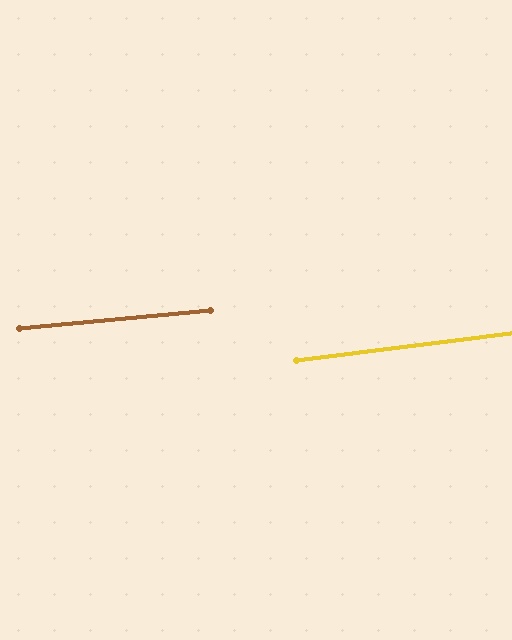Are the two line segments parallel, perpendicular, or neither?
Parallel — their directions differ by only 1.7°.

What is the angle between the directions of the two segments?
Approximately 2 degrees.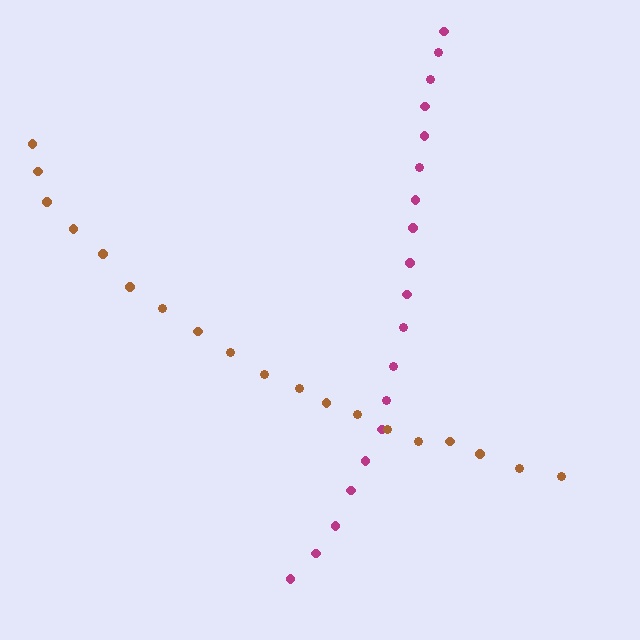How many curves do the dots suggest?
There are 2 distinct paths.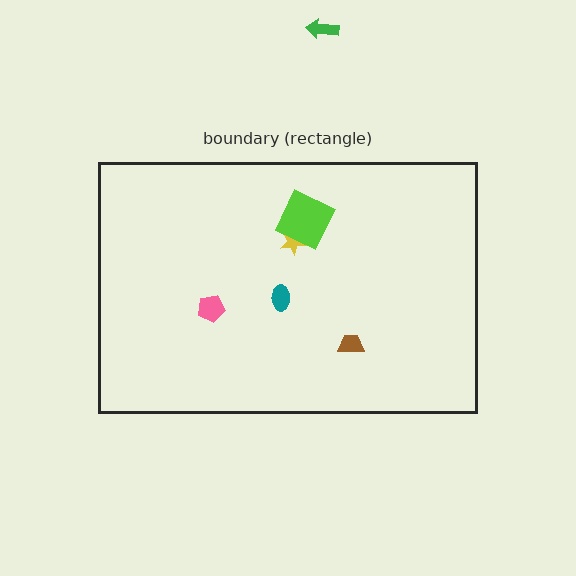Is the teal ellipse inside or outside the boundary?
Inside.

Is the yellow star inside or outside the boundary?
Inside.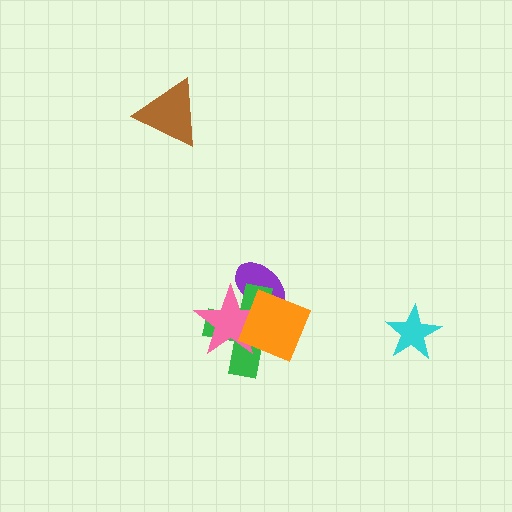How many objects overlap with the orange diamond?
3 objects overlap with the orange diamond.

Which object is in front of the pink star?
The orange diamond is in front of the pink star.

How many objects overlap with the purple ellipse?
3 objects overlap with the purple ellipse.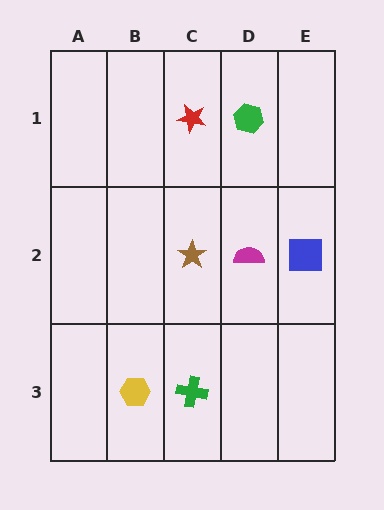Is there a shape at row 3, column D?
No, that cell is empty.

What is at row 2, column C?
A brown star.